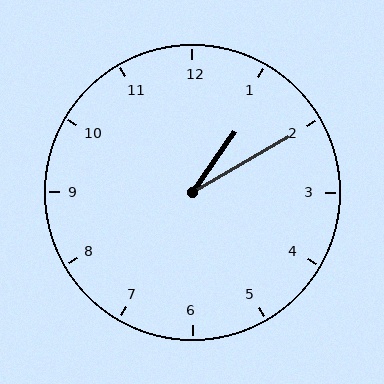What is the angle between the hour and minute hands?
Approximately 25 degrees.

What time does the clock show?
1:10.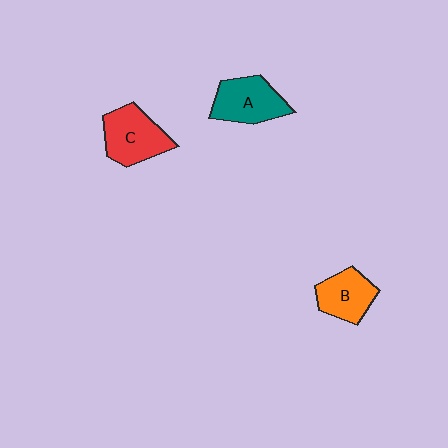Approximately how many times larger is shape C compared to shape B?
Approximately 1.3 times.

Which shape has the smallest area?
Shape B (orange).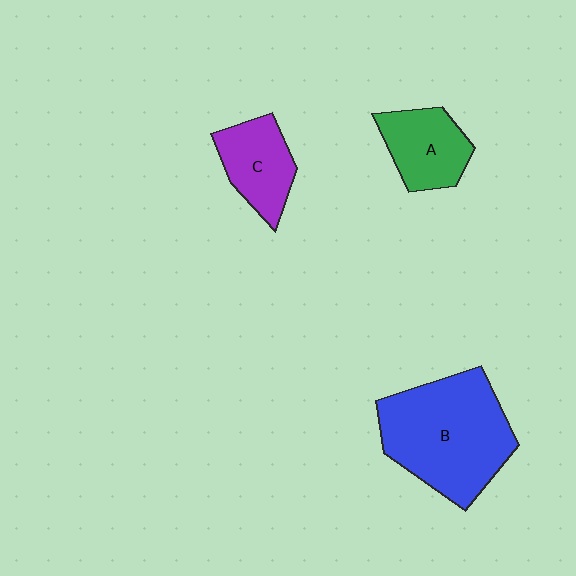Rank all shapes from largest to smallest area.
From largest to smallest: B (blue), A (green), C (purple).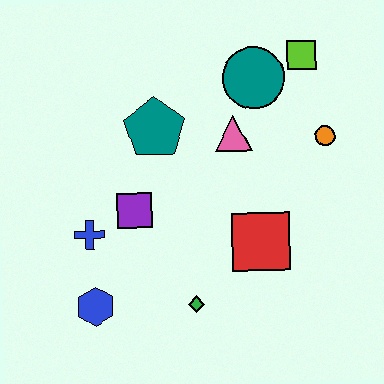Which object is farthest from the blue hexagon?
The lime square is farthest from the blue hexagon.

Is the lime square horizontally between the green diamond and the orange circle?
Yes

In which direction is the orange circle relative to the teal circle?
The orange circle is to the right of the teal circle.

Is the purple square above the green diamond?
Yes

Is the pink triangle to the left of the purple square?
No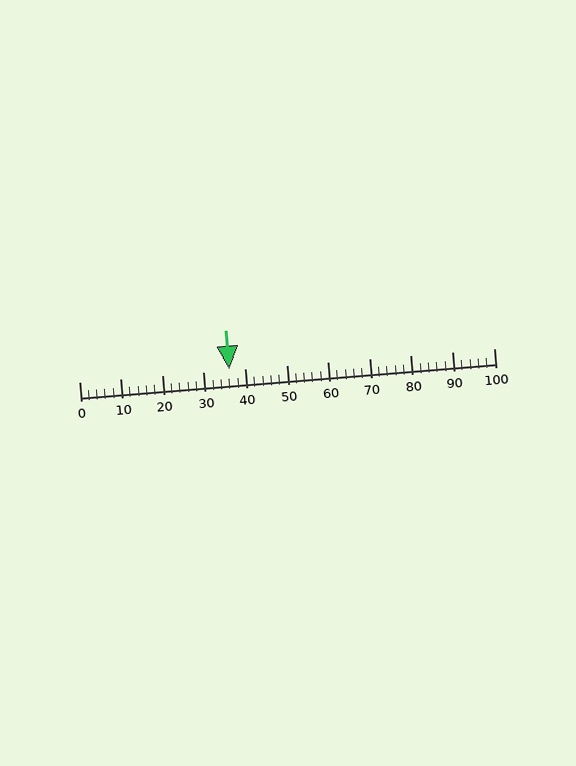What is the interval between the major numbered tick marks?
The major tick marks are spaced 10 units apart.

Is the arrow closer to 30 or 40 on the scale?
The arrow is closer to 40.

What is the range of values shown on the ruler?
The ruler shows values from 0 to 100.